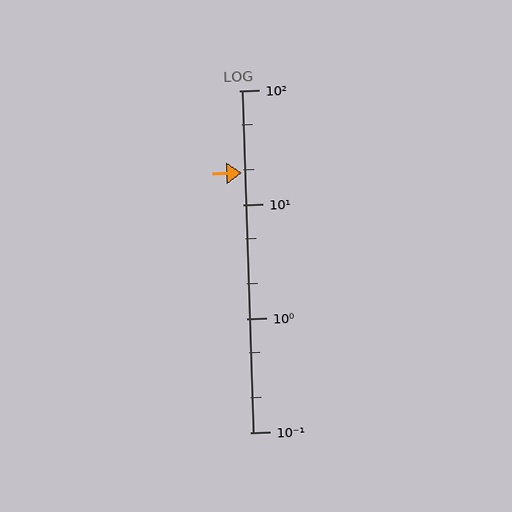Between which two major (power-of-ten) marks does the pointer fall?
The pointer is between 10 and 100.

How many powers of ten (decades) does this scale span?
The scale spans 3 decades, from 0.1 to 100.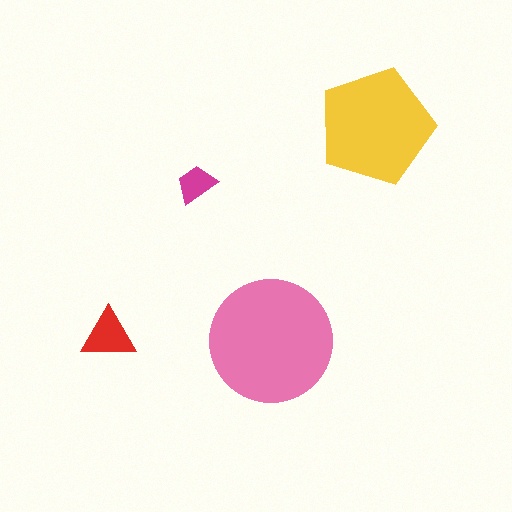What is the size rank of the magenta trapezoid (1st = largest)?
4th.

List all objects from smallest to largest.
The magenta trapezoid, the red triangle, the yellow pentagon, the pink circle.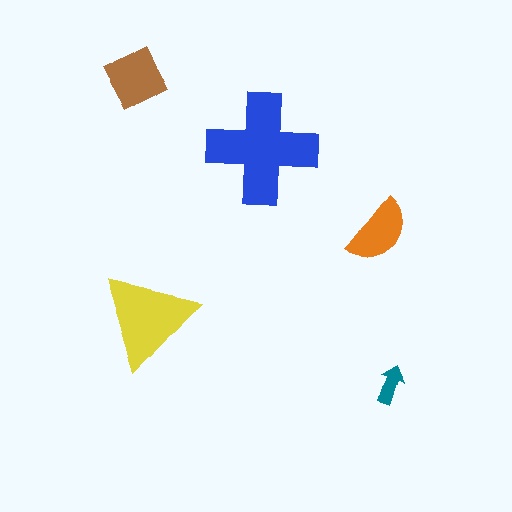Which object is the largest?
The blue cross.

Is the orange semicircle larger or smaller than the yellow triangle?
Smaller.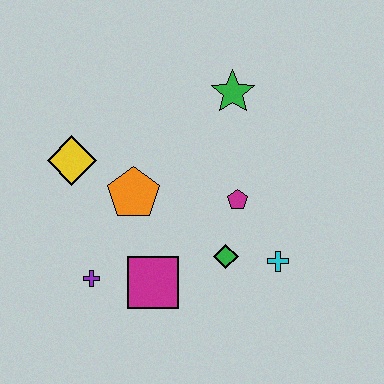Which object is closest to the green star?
The magenta pentagon is closest to the green star.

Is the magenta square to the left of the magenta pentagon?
Yes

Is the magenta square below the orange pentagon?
Yes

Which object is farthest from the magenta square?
The green star is farthest from the magenta square.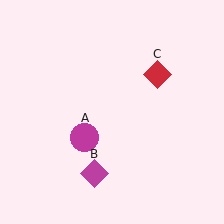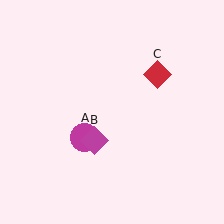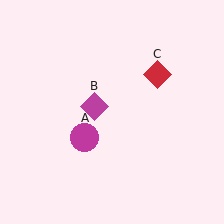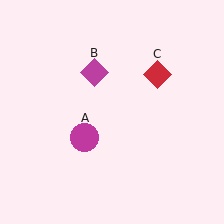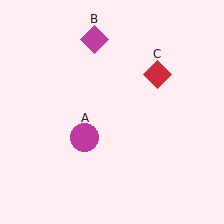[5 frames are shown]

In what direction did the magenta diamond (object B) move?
The magenta diamond (object B) moved up.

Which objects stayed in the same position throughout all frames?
Magenta circle (object A) and red diamond (object C) remained stationary.